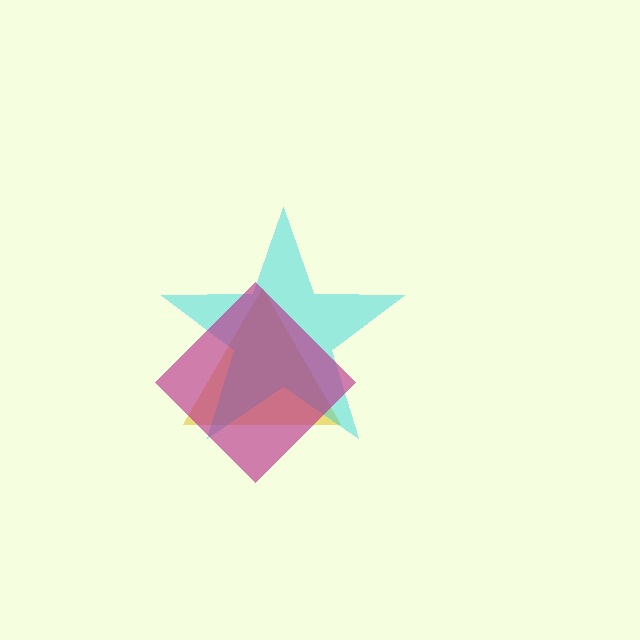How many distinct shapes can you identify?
There are 3 distinct shapes: a yellow triangle, a cyan star, a magenta diamond.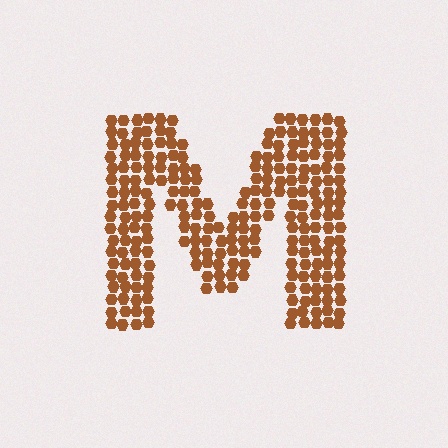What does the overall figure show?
The overall figure shows the letter M.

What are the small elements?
The small elements are hexagons.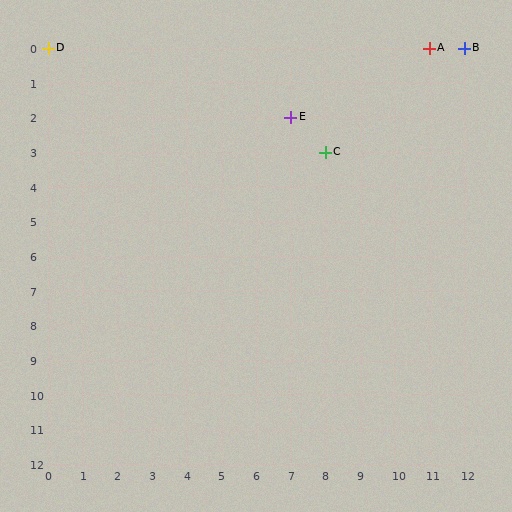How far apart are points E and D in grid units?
Points E and D are 7 columns and 2 rows apart (about 7.3 grid units diagonally).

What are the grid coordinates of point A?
Point A is at grid coordinates (11, 0).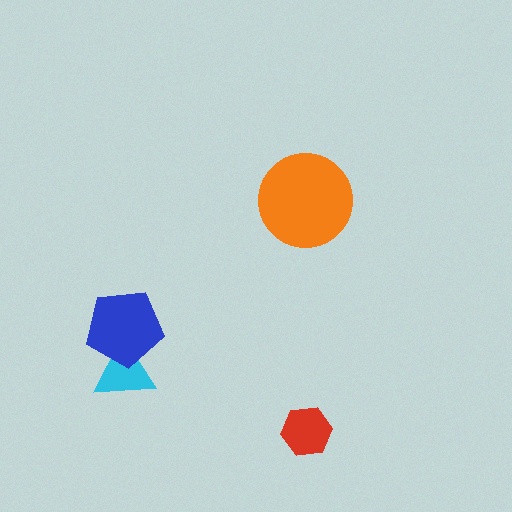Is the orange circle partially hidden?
No, no other shape covers it.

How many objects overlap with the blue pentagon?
1 object overlaps with the blue pentagon.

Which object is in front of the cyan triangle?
The blue pentagon is in front of the cyan triangle.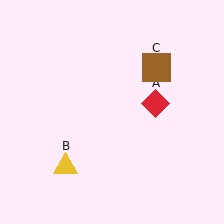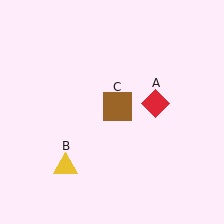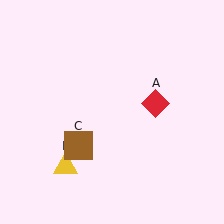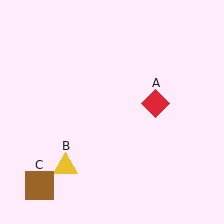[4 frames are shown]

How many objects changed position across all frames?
1 object changed position: brown square (object C).